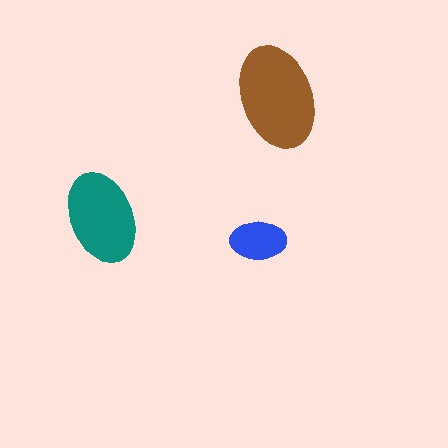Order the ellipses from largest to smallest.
the brown one, the teal one, the blue one.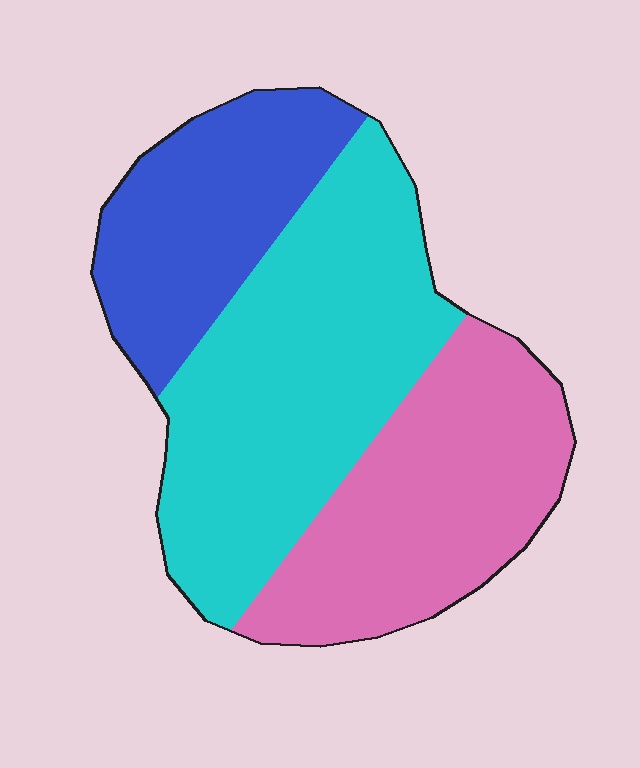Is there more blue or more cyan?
Cyan.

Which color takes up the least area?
Blue, at roughly 25%.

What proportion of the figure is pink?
Pink takes up about one third (1/3) of the figure.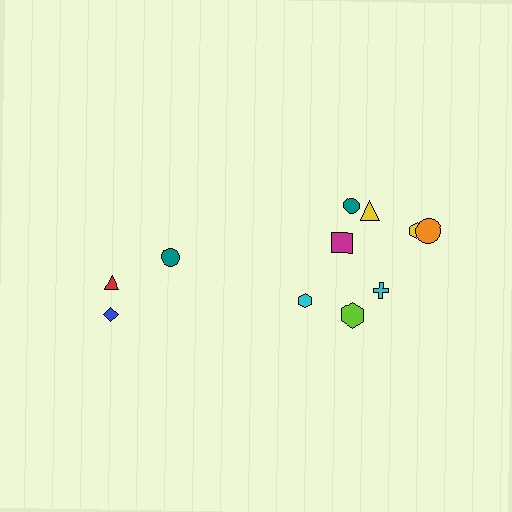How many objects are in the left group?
There are 3 objects.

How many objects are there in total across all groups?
There are 11 objects.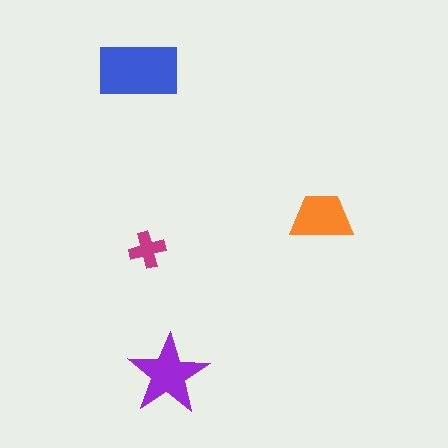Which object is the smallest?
The magenta cross.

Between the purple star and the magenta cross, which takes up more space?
The purple star.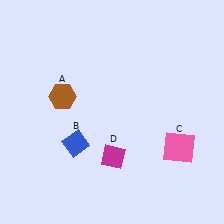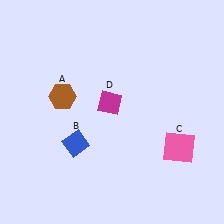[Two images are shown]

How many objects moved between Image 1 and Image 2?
1 object moved between the two images.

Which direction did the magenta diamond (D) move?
The magenta diamond (D) moved up.